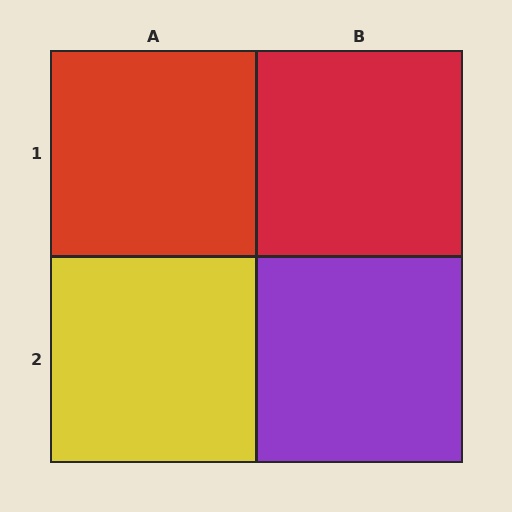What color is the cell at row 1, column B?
Red.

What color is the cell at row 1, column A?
Red.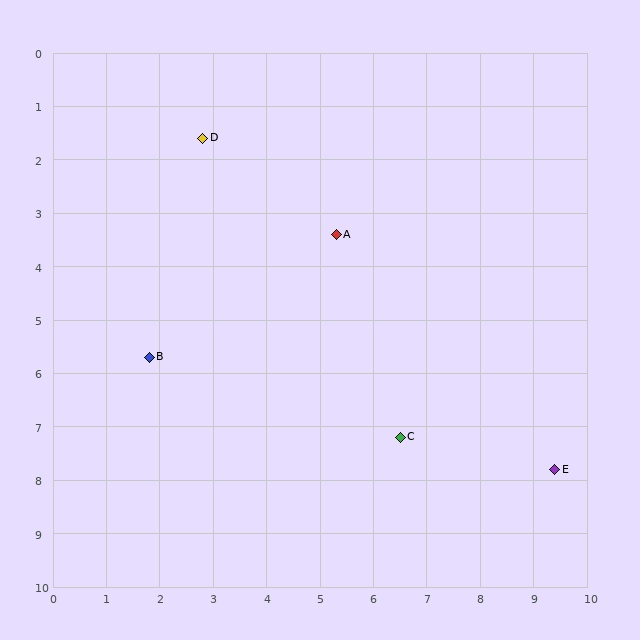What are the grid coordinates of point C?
Point C is at approximately (6.5, 7.2).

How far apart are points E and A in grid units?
Points E and A are about 6.0 grid units apart.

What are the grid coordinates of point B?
Point B is at approximately (1.8, 5.7).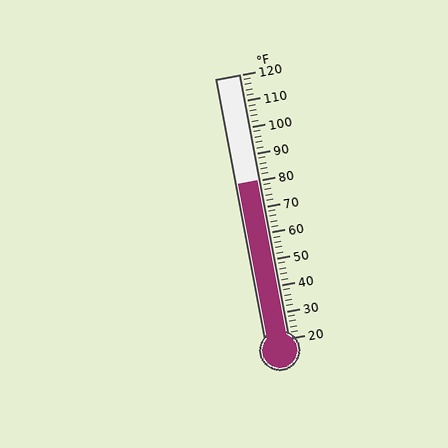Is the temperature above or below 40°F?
The temperature is above 40°F.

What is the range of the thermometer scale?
The thermometer scale ranges from 20°F to 120°F.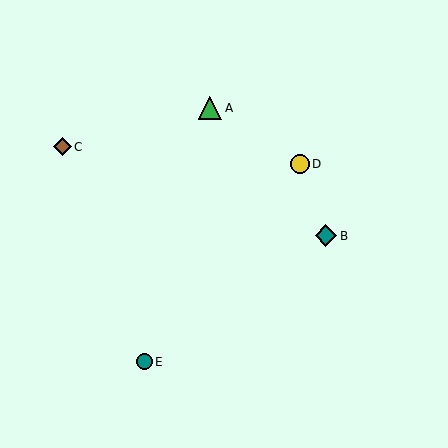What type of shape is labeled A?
Shape A is a green triangle.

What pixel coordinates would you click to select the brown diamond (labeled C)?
Click at (62, 147) to select the brown diamond C.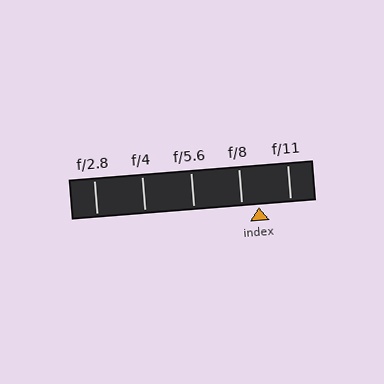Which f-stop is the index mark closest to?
The index mark is closest to f/8.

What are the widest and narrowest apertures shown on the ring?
The widest aperture shown is f/2.8 and the narrowest is f/11.